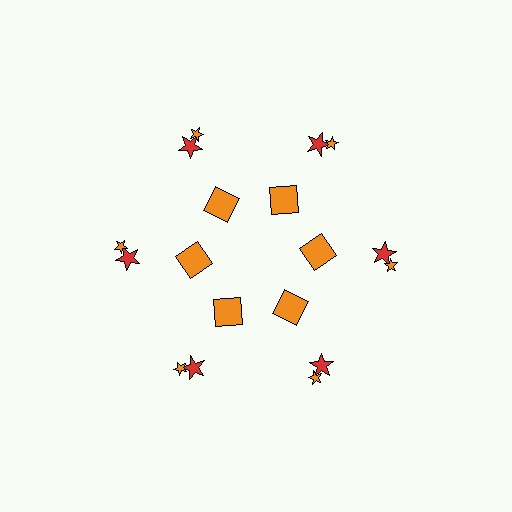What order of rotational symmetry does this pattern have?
This pattern has 6-fold rotational symmetry.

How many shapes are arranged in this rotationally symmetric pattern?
There are 18 shapes, arranged in 6 groups of 3.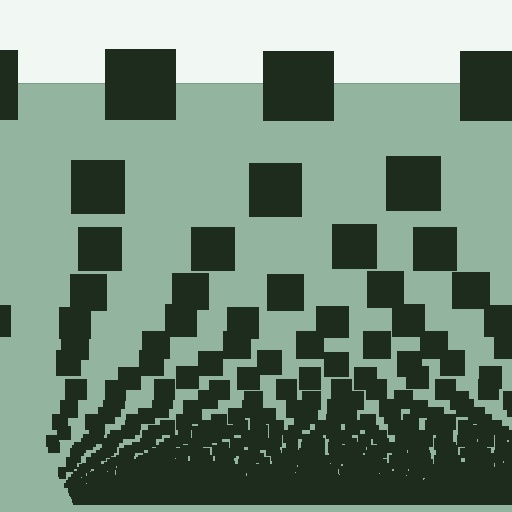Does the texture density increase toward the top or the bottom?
Density increases toward the bottom.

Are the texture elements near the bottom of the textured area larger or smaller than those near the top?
Smaller. The gradient is inverted — elements near the bottom are smaller and denser.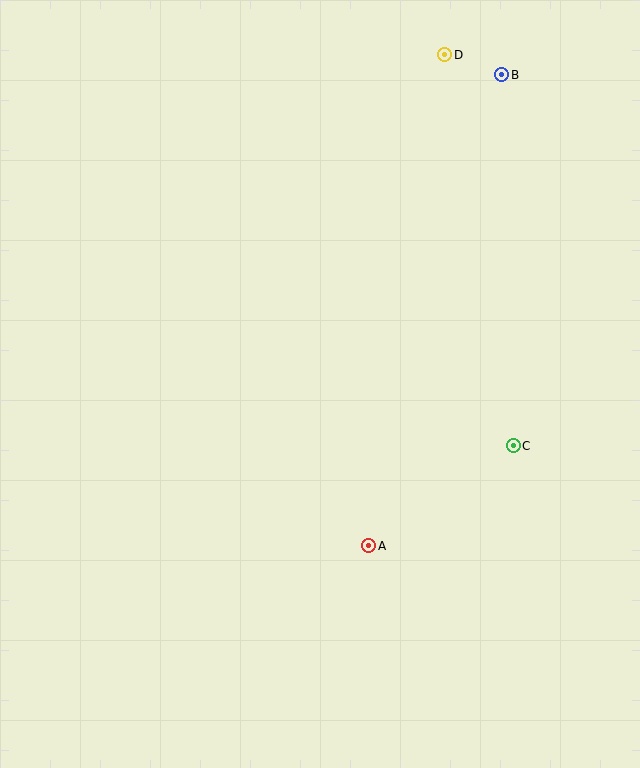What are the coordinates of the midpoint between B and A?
The midpoint between B and A is at (435, 310).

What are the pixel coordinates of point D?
Point D is at (445, 55).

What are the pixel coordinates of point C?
Point C is at (513, 446).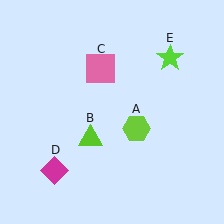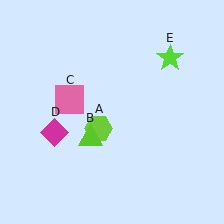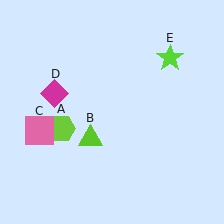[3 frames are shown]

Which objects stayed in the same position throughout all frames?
Lime triangle (object B) and lime star (object E) remained stationary.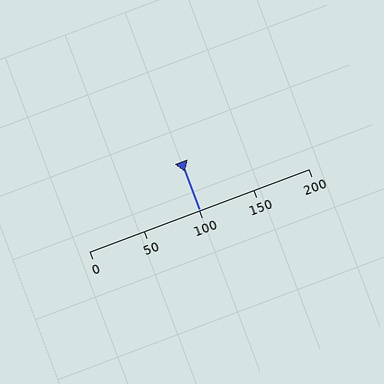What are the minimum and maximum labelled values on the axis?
The axis runs from 0 to 200.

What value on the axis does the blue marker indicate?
The marker indicates approximately 100.